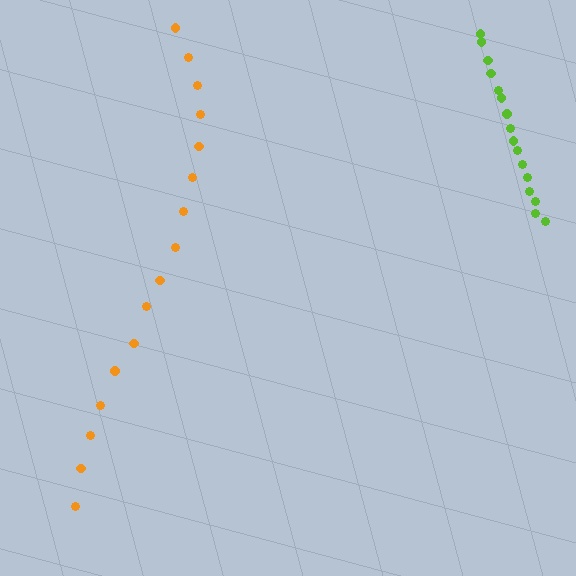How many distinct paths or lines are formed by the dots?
There are 2 distinct paths.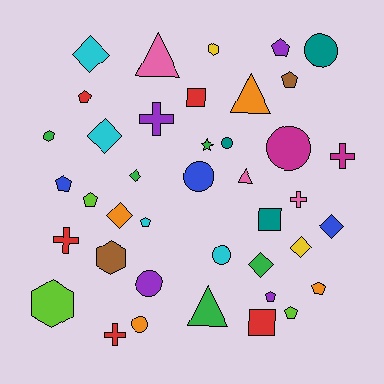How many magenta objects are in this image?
There are 2 magenta objects.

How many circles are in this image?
There are 7 circles.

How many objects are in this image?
There are 40 objects.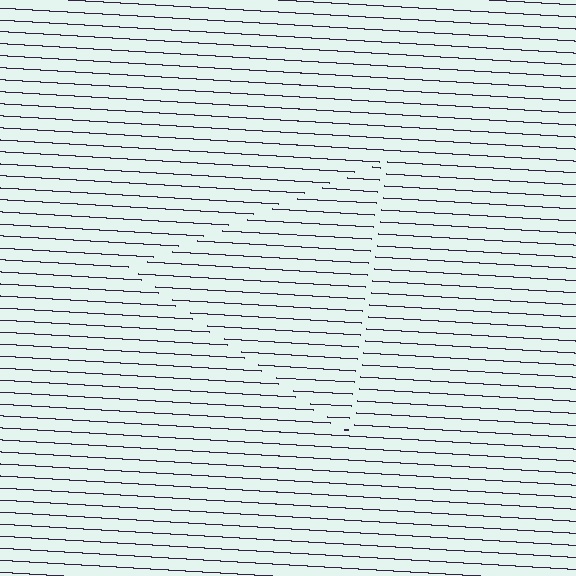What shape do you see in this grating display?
An illusory triangle. The interior of the shape contains the same grating, shifted by half a period — the contour is defined by the phase discontinuity where line-ends from the inner and outer gratings abut.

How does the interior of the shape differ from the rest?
The interior of the shape contains the same grating, shifted by half a period — the contour is defined by the phase discontinuity where line-ends from the inner and outer gratings abut.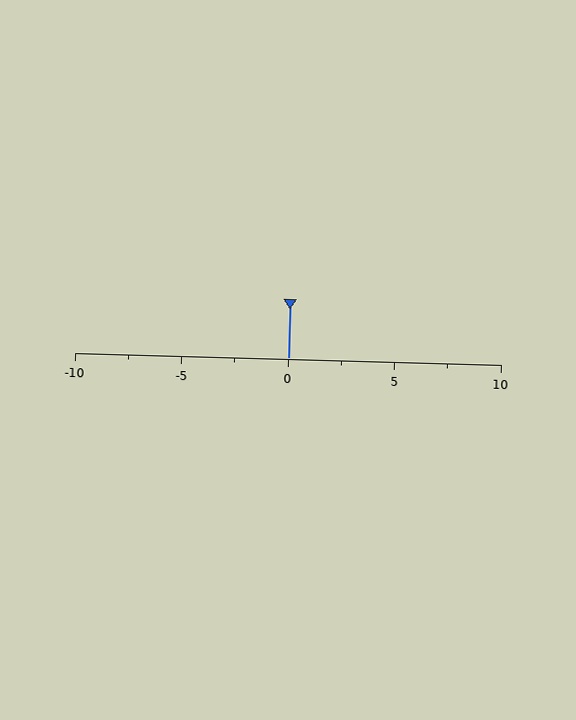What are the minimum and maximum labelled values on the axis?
The axis runs from -10 to 10.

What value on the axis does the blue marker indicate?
The marker indicates approximately 0.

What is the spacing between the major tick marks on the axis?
The major ticks are spaced 5 apart.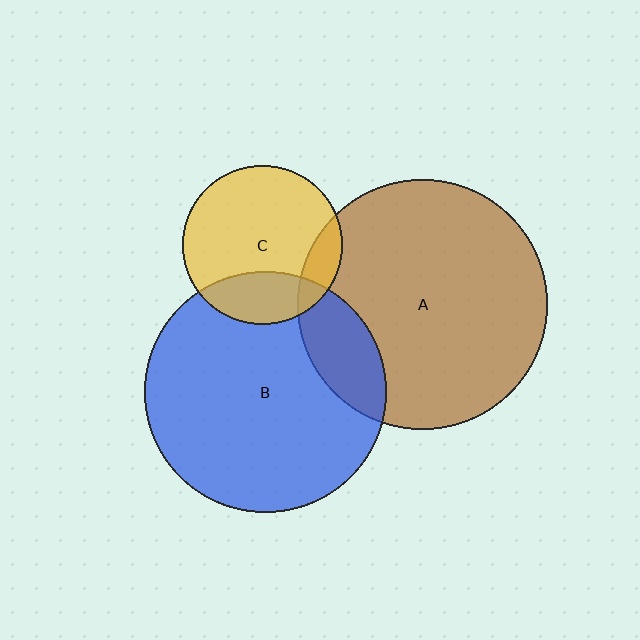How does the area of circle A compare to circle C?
Approximately 2.5 times.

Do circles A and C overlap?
Yes.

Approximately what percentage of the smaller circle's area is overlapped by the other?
Approximately 15%.